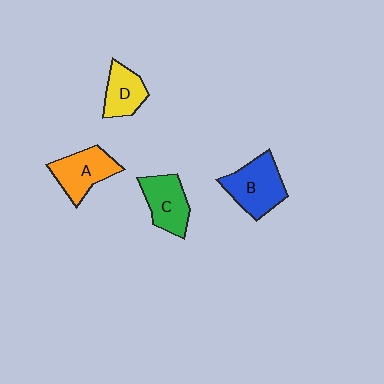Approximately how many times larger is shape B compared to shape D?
Approximately 1.5 times.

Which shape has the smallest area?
Shape D (yellow).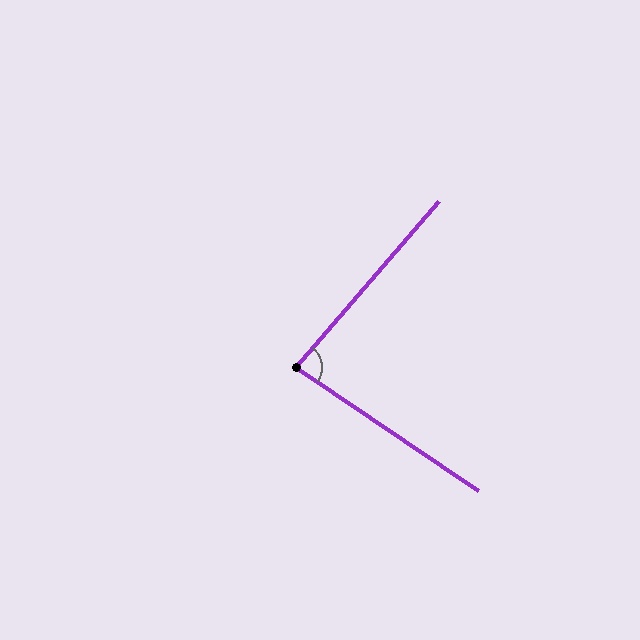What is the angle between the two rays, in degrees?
Approximately 83 degrees.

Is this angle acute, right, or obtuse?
It is acute.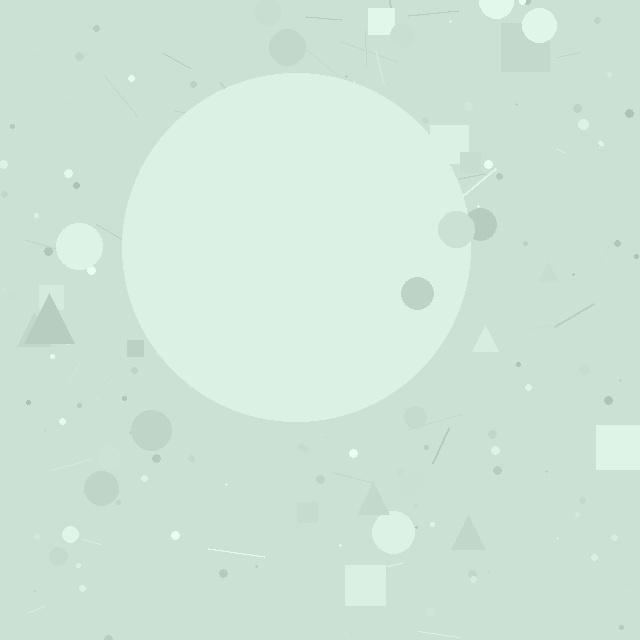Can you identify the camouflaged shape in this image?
The camouflaged shape is a circle.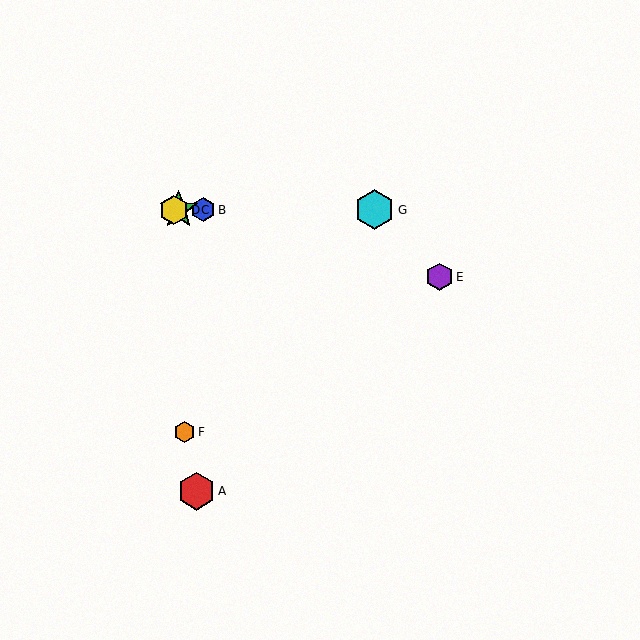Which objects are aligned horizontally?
Objects B, C, D, G are aligned horizontally.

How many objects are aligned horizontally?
4 objects (B, C, D, G) are aligned horizontally.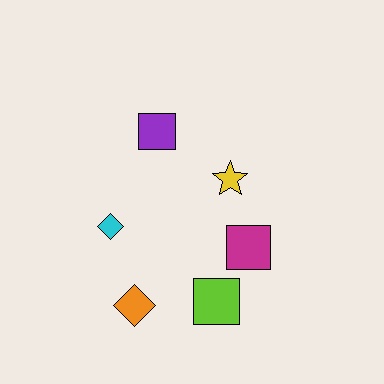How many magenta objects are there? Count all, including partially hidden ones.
There is 1 magenta object.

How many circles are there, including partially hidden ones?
There are no circles.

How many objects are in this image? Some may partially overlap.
There are 6 objects.